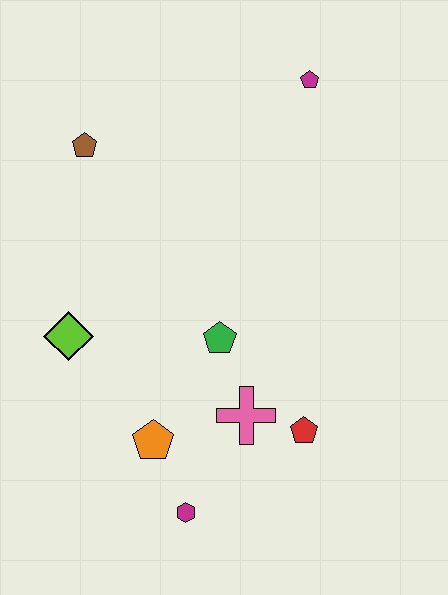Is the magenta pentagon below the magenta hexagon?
No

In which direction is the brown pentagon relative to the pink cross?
The brown pentagon is above the pink cross.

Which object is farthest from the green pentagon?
The magenta pentagon is farthest from the green pentagon.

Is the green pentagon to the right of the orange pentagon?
Yes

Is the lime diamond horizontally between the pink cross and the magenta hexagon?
No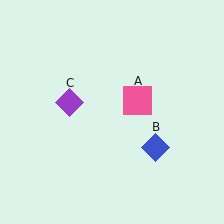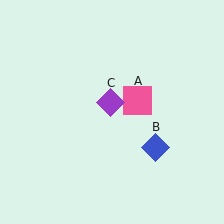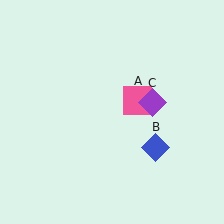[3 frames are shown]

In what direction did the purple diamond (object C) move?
The purple diamond (object C) moved right.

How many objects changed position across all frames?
1 object changed position: purple diamond (object C).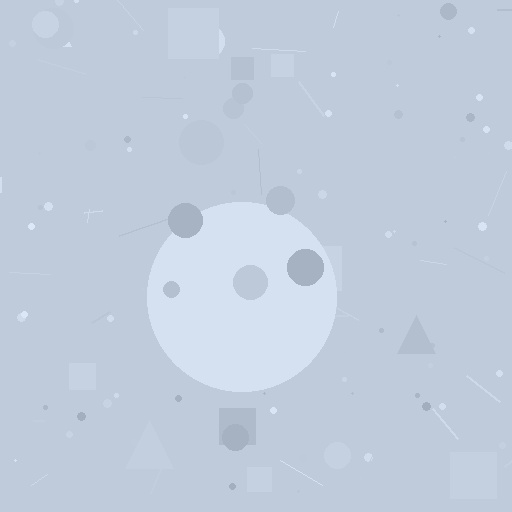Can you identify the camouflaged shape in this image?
The camouflaged shape is a circle.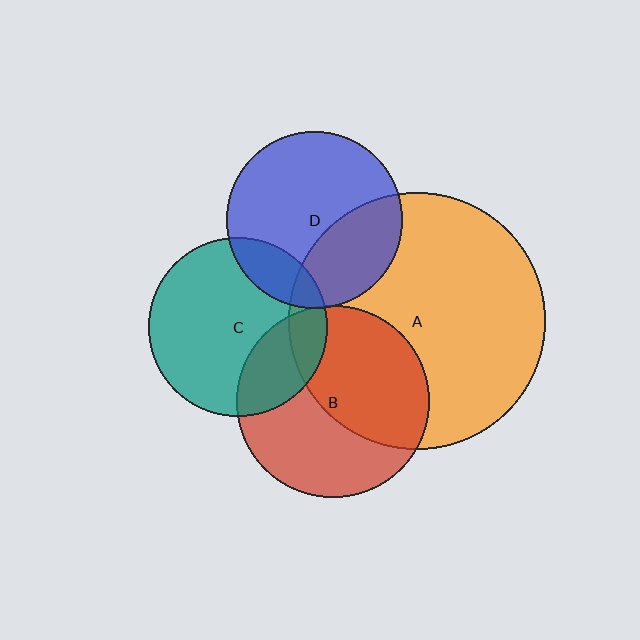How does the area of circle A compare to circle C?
Approximately 2.1 times.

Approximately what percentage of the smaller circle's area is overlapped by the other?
Approximately 25%.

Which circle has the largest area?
Circle A (orange).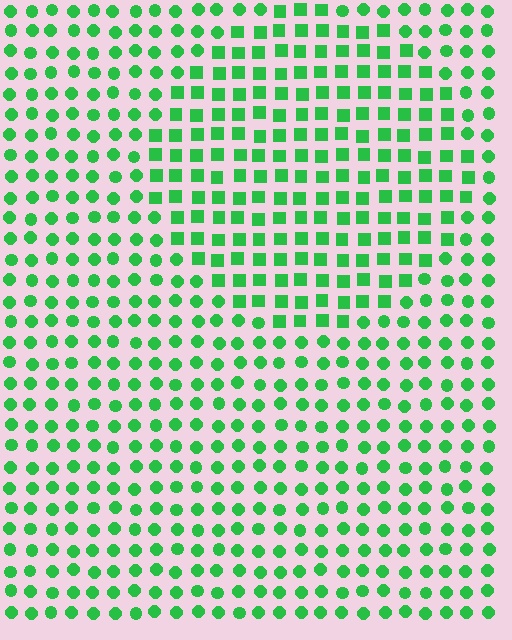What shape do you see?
I see a circle.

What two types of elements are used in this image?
The image uses squares inside the circle region and circles outside it.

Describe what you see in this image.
The image is filled with small green elements arranged in a uniform grid. A circle-shaped region contains squares, while the surrounding area contains circles. The boundary is defined purely by the change in element shape.